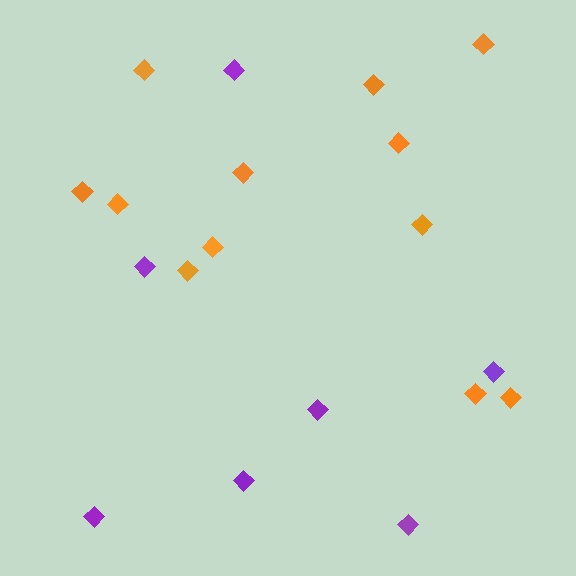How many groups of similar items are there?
There are 2 groups: one group of orange diamonds (12) and one group of purple diamonds (7).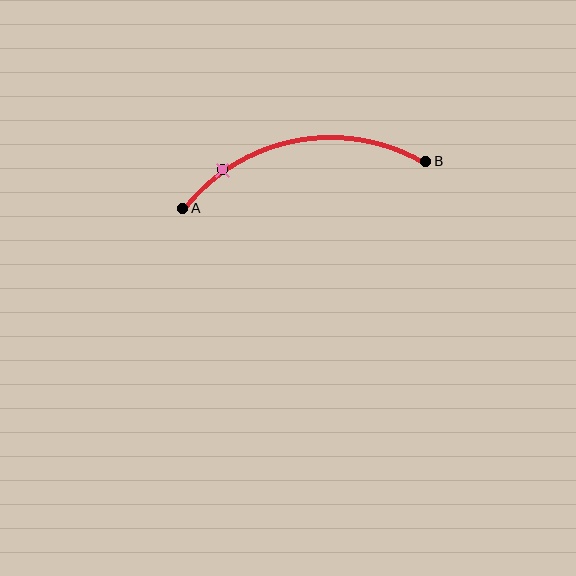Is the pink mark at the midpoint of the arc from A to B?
No. The pink mark lies on the arc but is closer to endpoint A. The arc midpoint would be at the point on the curve equidistant along the arc from both A and B.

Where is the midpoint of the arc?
The arc midpoint is the point on the curve farthest from the straight line joining A and B. It sits above that line.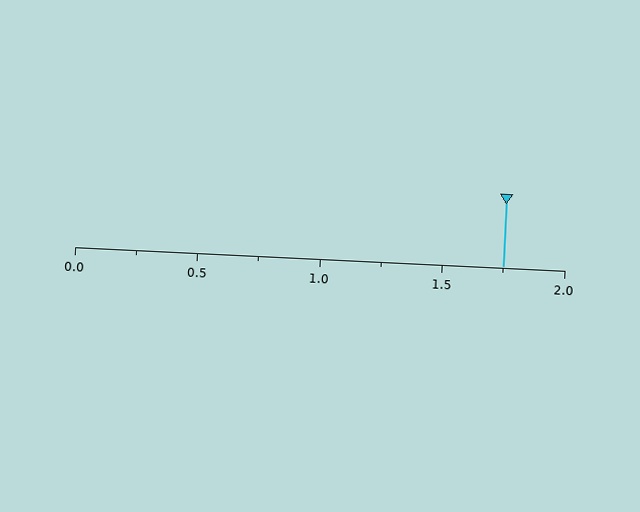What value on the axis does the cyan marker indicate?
The marker indicates approximately 1.75.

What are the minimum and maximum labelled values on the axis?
The axis runs from 0.0 to 2.0.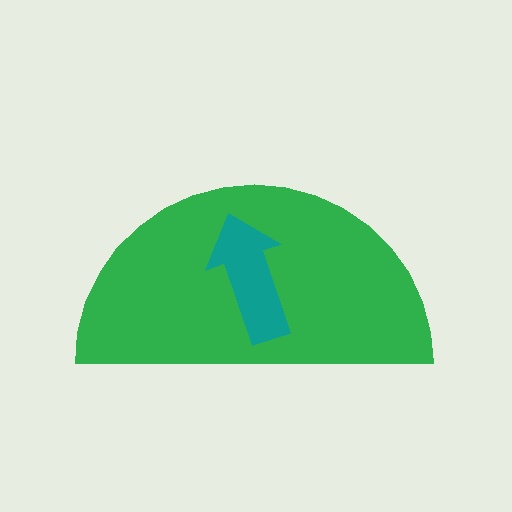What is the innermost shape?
The teal arrow.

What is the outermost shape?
The green semicircle.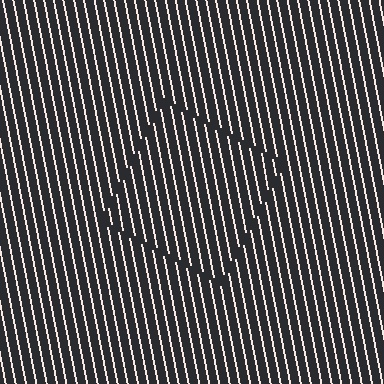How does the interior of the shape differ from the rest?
The interior of the shape contains the same grating, shifted by half a period — the contour is defined by the phase discontinuity where line-ends from the inner and outer gratings abut.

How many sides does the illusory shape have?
4 sides — the line-ends trace a square.